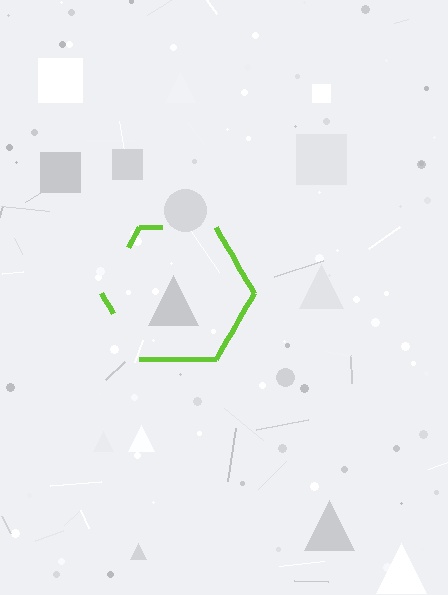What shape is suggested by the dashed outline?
The dashed outline suggests a hexagon.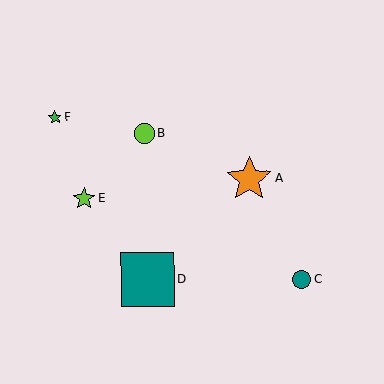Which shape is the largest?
The teal square (labeled D) is the largest.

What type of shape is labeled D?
Shape D is a teal square.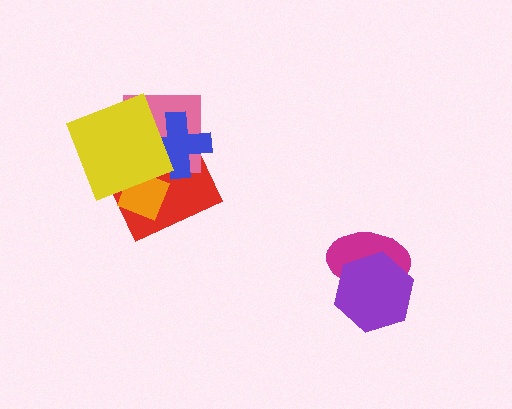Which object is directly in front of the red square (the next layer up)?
The orange diamond is directly in front of the red square.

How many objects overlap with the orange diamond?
2 objects overlap with the orange diamond.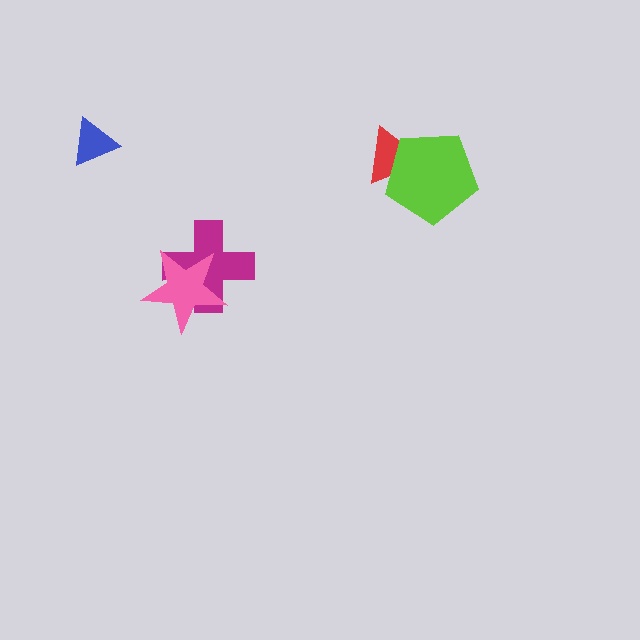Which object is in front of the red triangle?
The lime pentagon is in front of the red triangle.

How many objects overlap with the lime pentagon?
1 object overlaps with the lime pentagon.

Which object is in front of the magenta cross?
The pink star is in front of the magenta cross.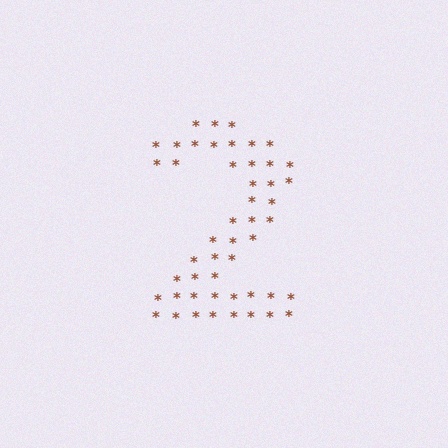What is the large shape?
The large shape is the digit 2.